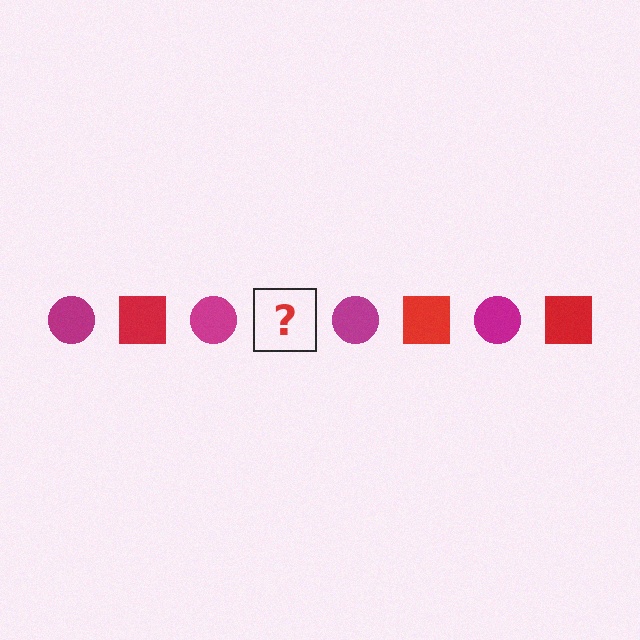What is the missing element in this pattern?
The missing element is a red square.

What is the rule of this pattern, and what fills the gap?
The rule is that the pattern alternates between magenta circle and red square. The gap should be filled with a red square.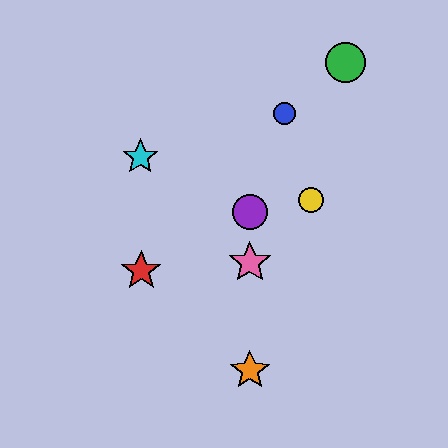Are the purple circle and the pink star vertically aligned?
Yes, both are at x≈250.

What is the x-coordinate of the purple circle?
The purple circle is at x≈250.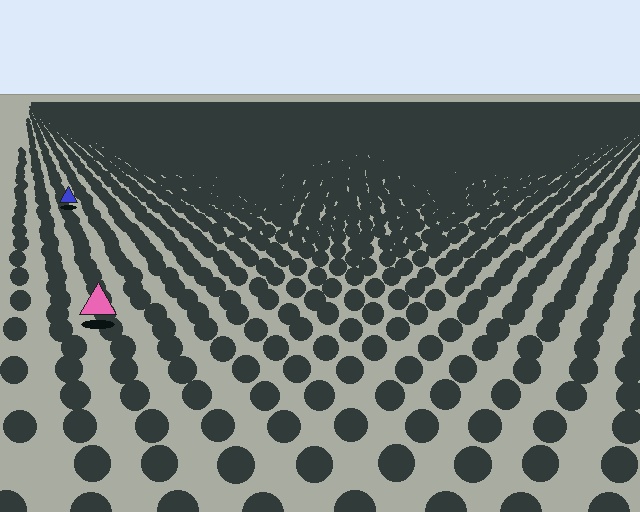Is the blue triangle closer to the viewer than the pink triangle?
No. The pink triangle is closer — you can tell from the texture gradient: the ground texture is coarser near it.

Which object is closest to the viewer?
The pink triangle is closest. The texture marks near it are larger and more spread out.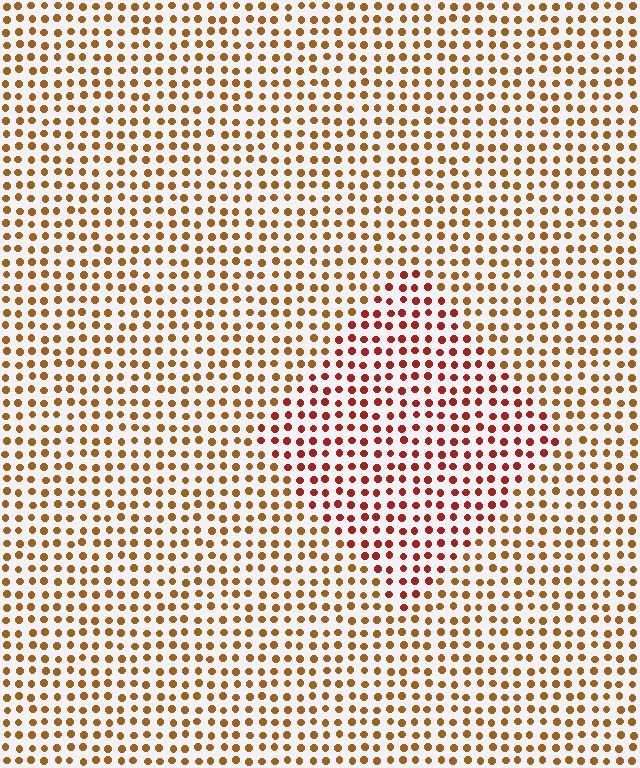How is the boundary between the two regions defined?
The boundary is defined purely by a slight shift in hue (about 31 degrees). Spacing, size, and orientation are identical on both sides.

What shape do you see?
I see a diamond.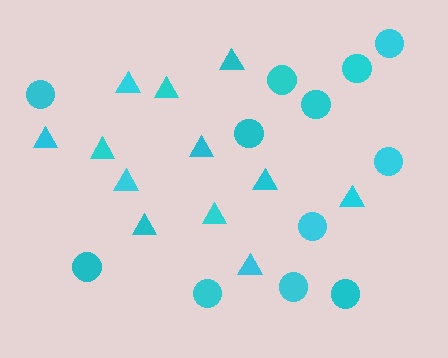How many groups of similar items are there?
There are 2 groups: one group of triangles (12) and one group of circles (12).